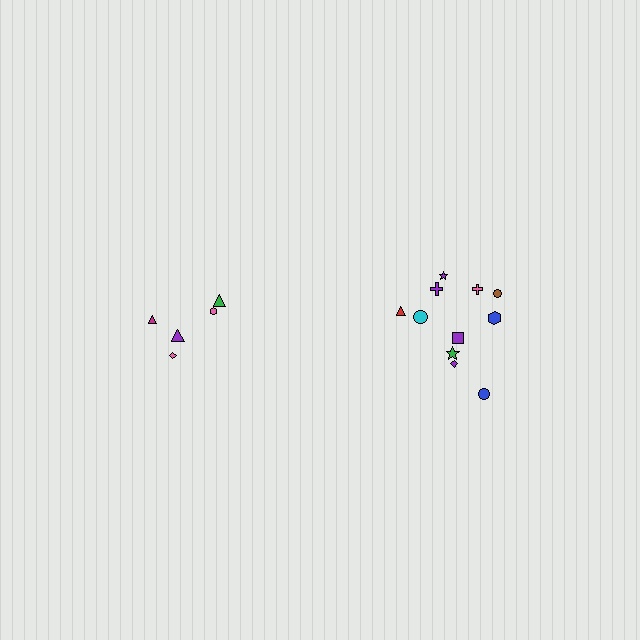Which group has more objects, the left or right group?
The right group.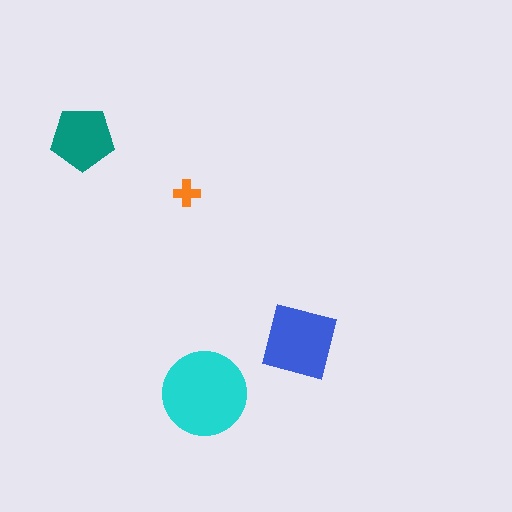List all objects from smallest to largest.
The orange cross, the teal pentagon, the blue square, the cyan circle.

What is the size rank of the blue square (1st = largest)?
2nd.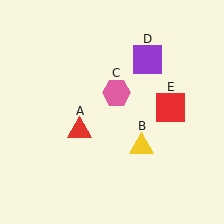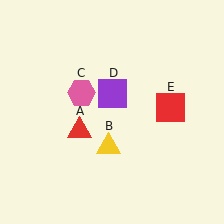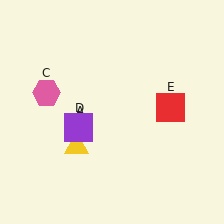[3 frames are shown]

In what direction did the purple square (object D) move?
The purple square (object D) moved down and to the left.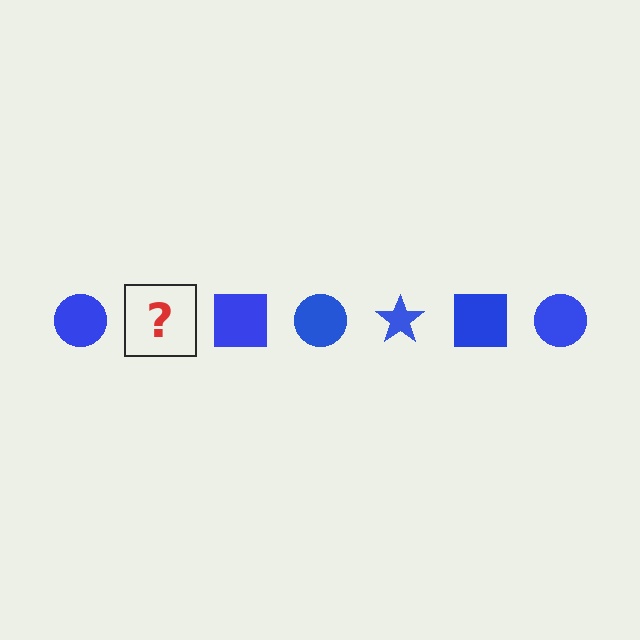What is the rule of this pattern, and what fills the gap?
The rule is that the pattern cycles through circle, star, square shapes in blue. The gap should be filled with a blue star.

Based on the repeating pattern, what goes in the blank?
The blank should be a blue star.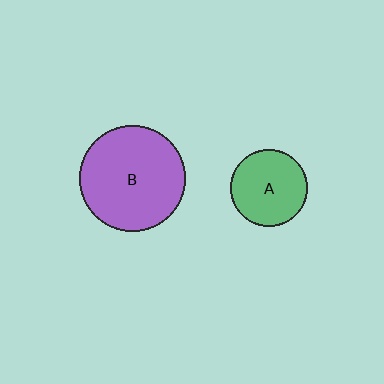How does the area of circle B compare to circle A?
Approximately 1.9 times.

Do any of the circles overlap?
No, none of the circles overlap.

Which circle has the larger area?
Circle B (purple).